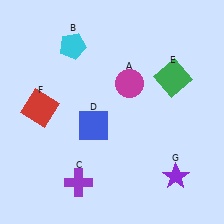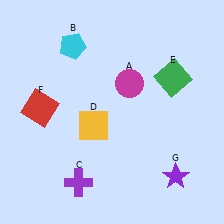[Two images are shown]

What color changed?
The square (D) changed from blue in Image 1 to yellow in Image 2.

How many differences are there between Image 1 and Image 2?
There is 1 difference between the two images.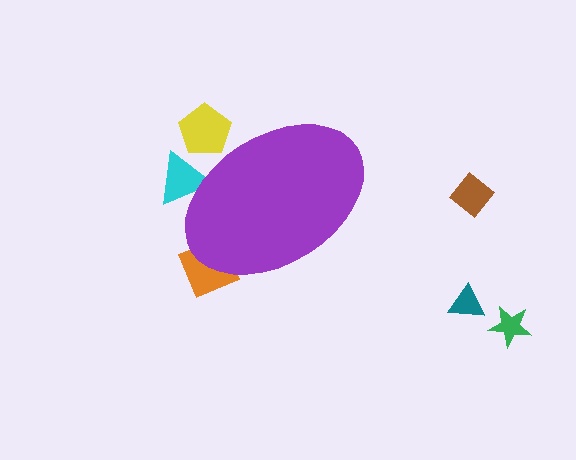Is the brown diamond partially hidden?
No, the brown diamond is fully visible.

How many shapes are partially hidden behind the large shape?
3 shapes are partially hidden.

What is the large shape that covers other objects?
A purple ellipse.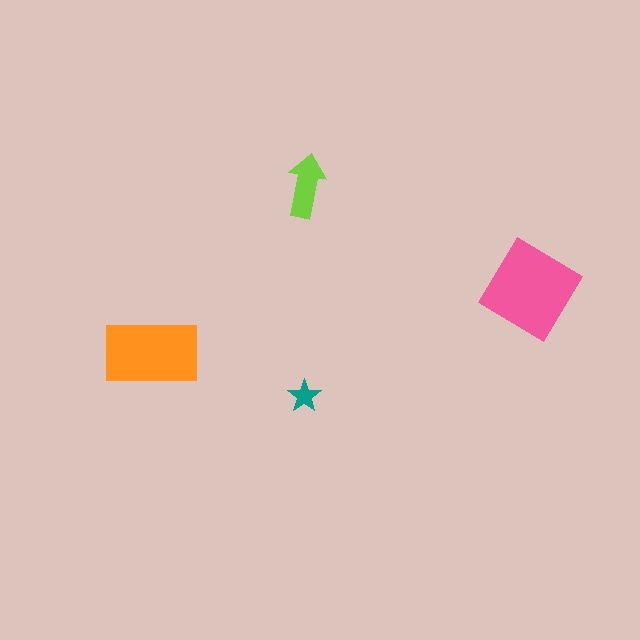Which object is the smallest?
The teal star.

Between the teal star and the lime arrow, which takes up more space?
The lime arrow.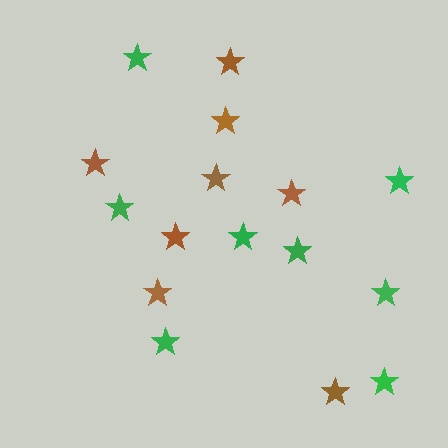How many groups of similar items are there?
There are 2 groups: one group of green stars (8) and one group of brown stars (8).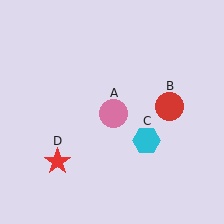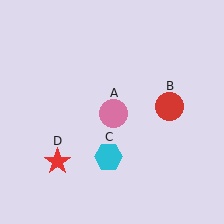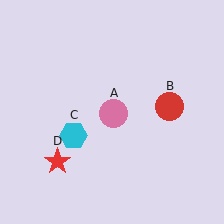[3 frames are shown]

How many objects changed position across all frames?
1 object changed position: cyan hexagon (object C).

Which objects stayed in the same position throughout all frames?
Pink circle (object A) and red circle (object B) and red star (object D) remained stationary.